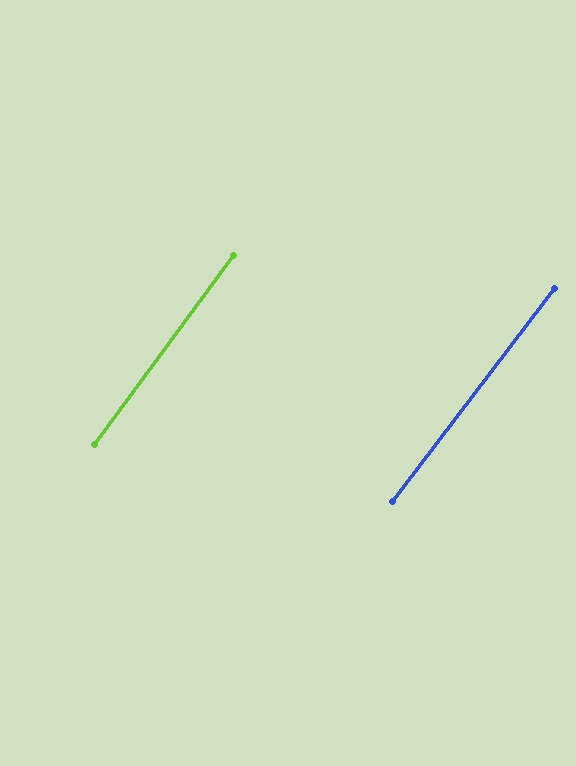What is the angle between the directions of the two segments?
Approximately 1 degree.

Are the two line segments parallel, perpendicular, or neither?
Parallel — their directions differ by only 1.0°.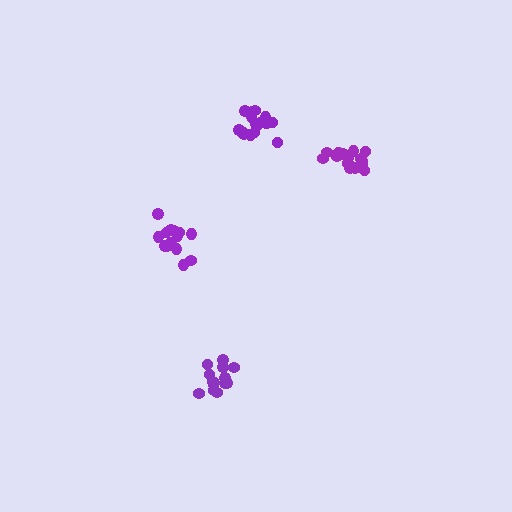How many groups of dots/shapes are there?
There are 4 groups.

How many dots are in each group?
Group 1: 14 dots, Group 2: 16 dots, Group 3: 16 dots, Group 4: 13 dots (59 total).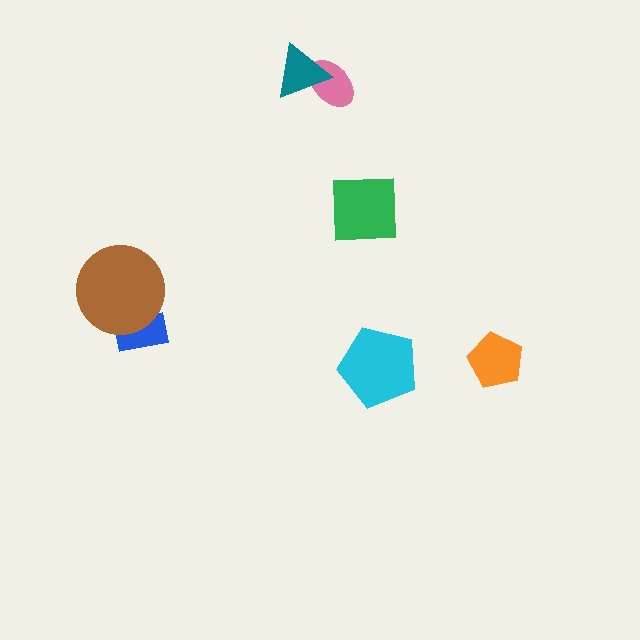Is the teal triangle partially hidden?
No, no other shape covers it.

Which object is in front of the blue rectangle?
The brown circle is in front of the blue rectangle.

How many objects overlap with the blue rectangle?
1 object overlaps with the blue rectangle.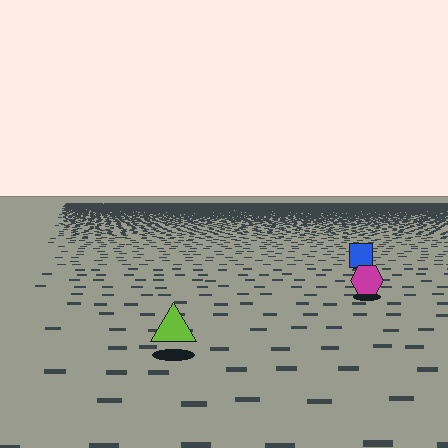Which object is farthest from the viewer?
The blue square is farthest from the viewer. It appears smaller and the ground texture around it is denser.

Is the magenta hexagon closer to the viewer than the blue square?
Yes. The magenta hexagon is closer — you can tell from the texture gradient: the ground texture is coarser near it.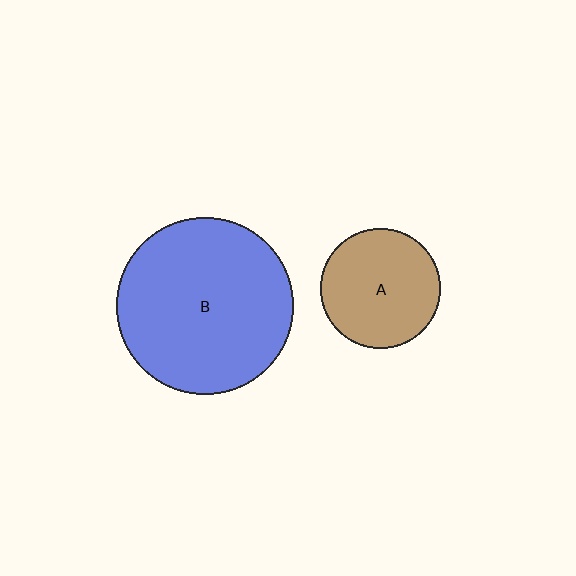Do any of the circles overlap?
No, none of the circles overlap.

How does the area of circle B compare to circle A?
Approximately 2.2 times.